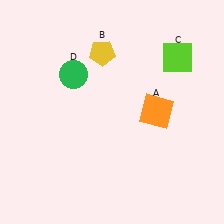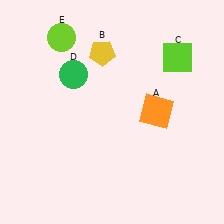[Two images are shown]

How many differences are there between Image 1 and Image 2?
There is 1 difference between the two images.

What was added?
A lime circle (E) was added in Image 2.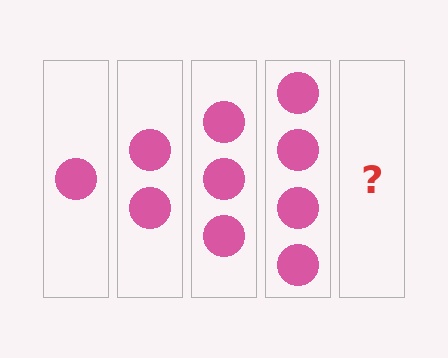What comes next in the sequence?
The next element should be 5 circles.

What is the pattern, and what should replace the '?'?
The pattern is that each step adds one more circle. The '?' should be 5 circles.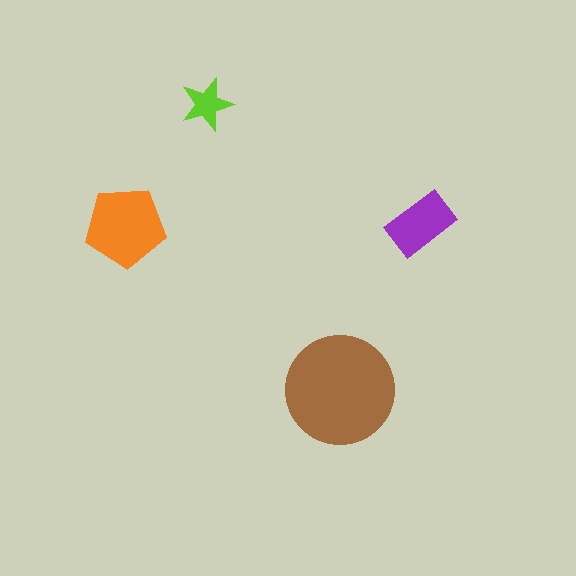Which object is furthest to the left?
The orange pentagon is leftmost.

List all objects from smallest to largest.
The lime star, the purple rectangle, the orange pentagon, the brown circle.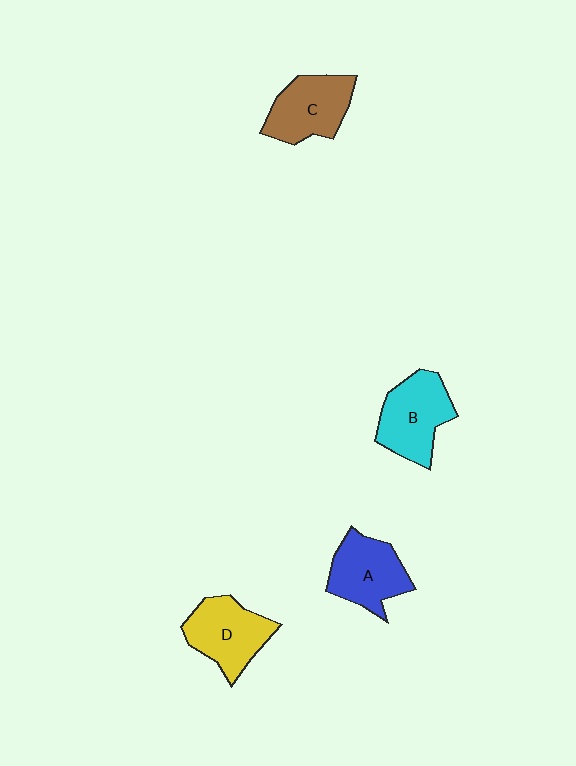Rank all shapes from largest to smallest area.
From largest to smallest: B (cyan), D (yellow), C (brown), A (blue).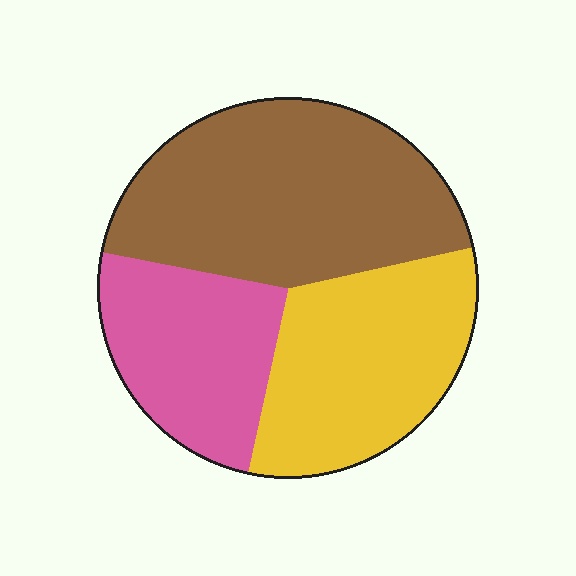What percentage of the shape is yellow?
Yellow takes up about one third (1/3) of the shape.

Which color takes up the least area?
Pink, at roughly 25%.